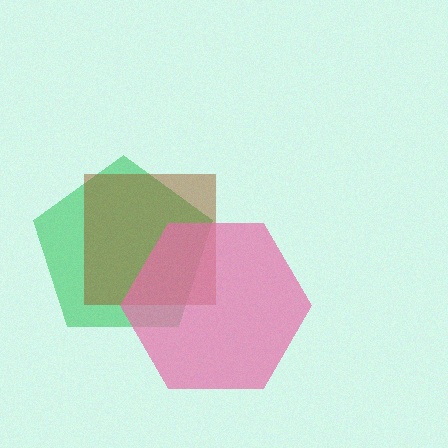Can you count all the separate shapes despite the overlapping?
Yes, there are 3 separate shapes.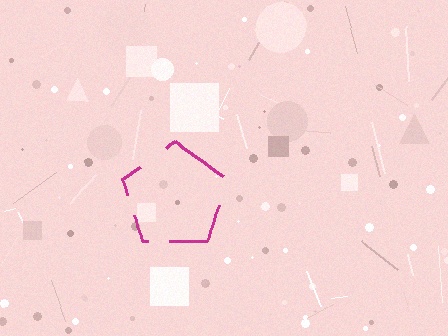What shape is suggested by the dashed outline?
The dashed outline suggests a pentagon.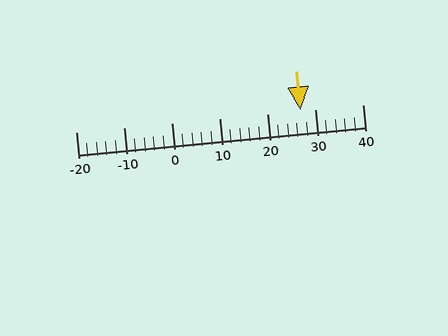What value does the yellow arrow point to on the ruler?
The yellow arrow points to approximately 27.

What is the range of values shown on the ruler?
The ruler shows values from -20 to 40.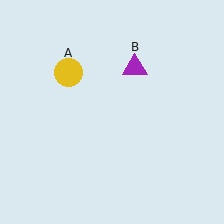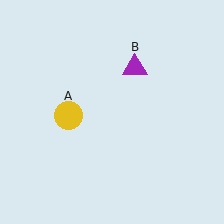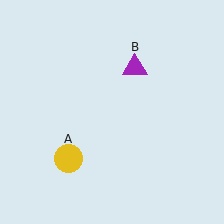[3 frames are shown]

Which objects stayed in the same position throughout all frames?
Purple triangle (object B) remained stationary.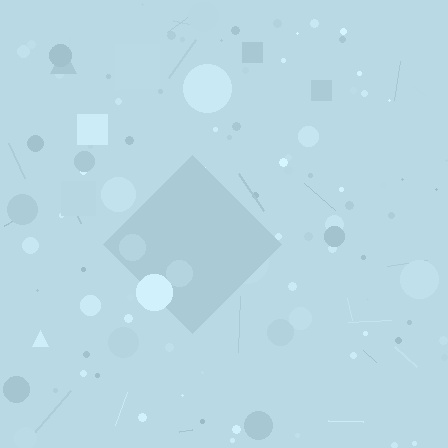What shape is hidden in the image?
A diamond is hidden in the image.